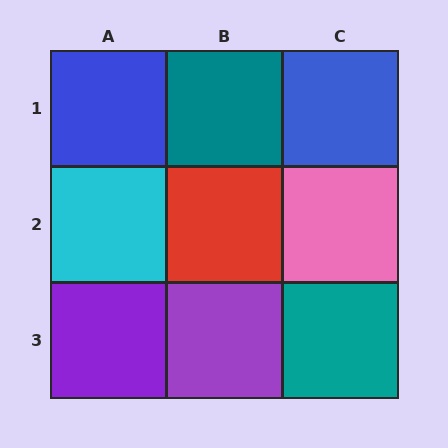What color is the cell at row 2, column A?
Cyan.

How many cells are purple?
2 cells are purple.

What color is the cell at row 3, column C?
Teal.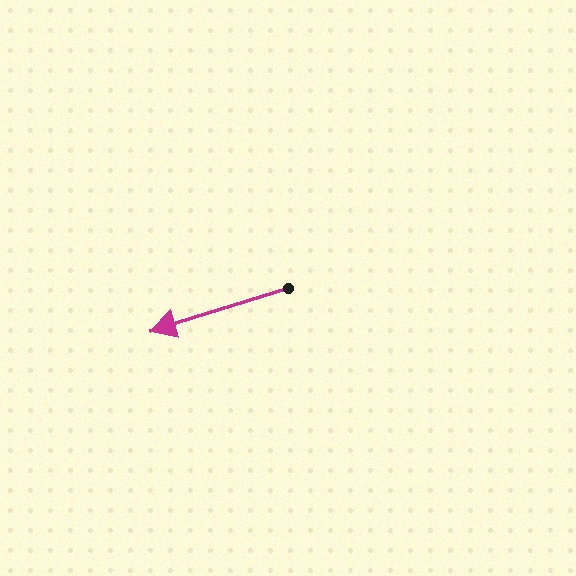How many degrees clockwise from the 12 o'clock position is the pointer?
Approximately 253 degrees.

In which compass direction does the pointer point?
West.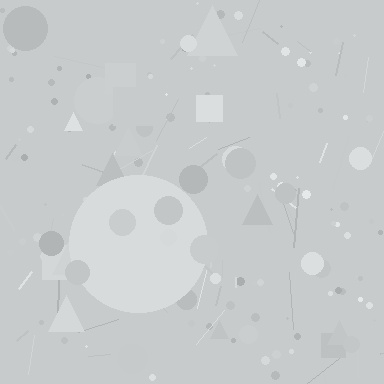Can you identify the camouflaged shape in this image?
The camouflaged shape is a circle.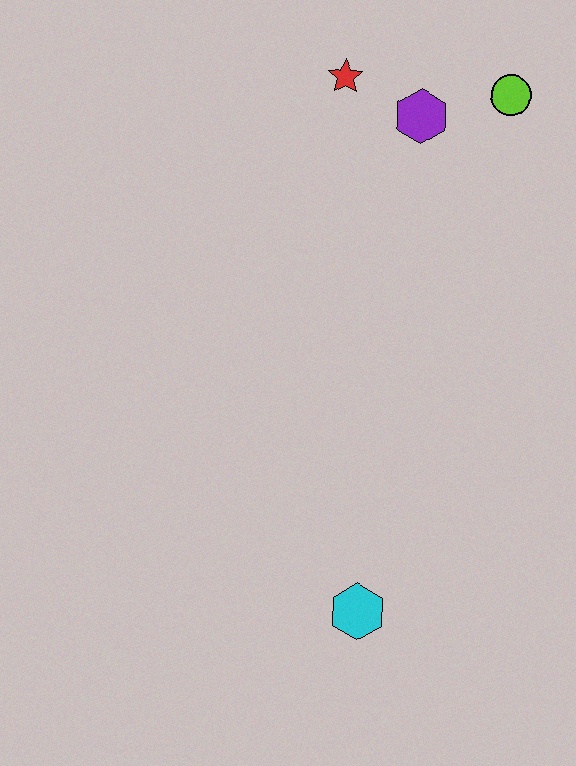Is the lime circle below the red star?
Yes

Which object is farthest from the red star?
The cyan hexagon is farthest from the red star.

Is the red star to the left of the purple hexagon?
Yes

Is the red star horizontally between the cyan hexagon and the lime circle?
No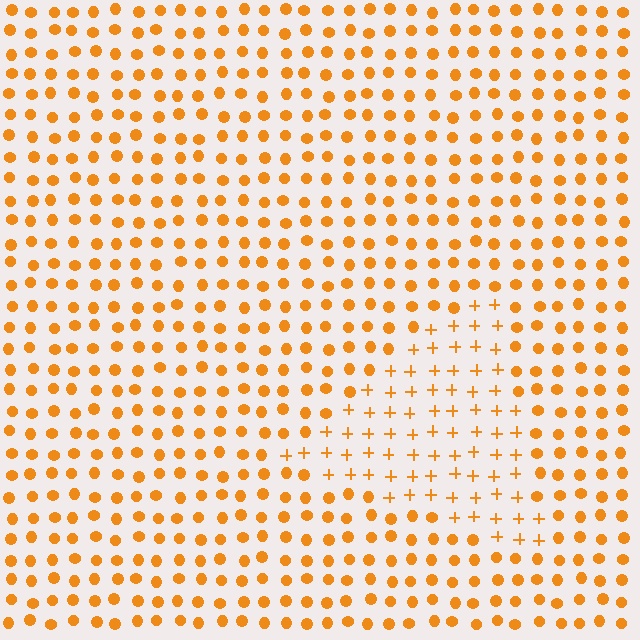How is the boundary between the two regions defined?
The boundary is defined by a change in element shape: plus signs inside vs. circles outside. All elements share the same color and spacing.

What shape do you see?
I see a triangle.